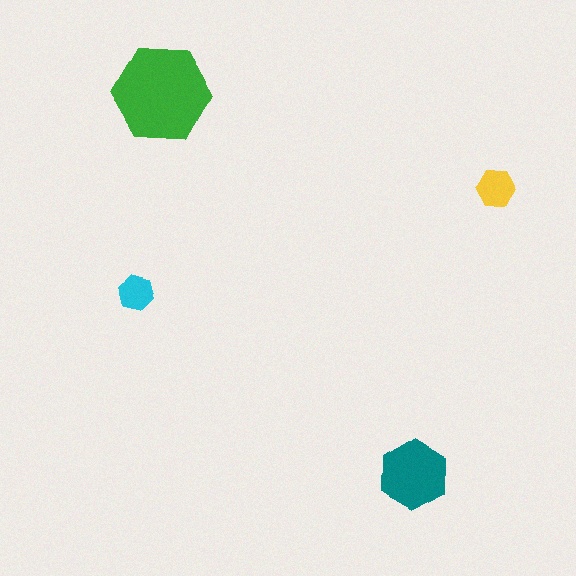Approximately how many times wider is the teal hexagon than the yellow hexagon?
About 2 times wider.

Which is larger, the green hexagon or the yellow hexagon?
The green one.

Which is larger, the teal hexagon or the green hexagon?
The green one.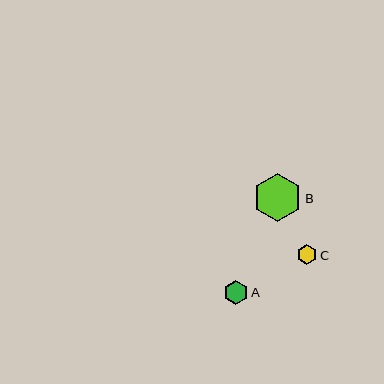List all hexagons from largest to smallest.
From largest to smallest: B, A, C.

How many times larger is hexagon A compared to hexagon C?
Hexagon A is approximately 1.2 times the size of hexagon C.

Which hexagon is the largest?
Hexagon B is the largest with a size of approximately 49 pixels.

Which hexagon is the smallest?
Hexagon C is the smallest with a size of approximately 20 pixels.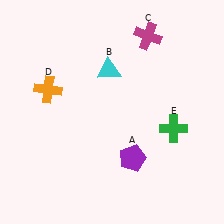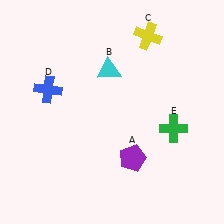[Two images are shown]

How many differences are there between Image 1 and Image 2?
There are 2 differences between the two images.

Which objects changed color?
C changed from magenta to yellow. D changed from orange to blue.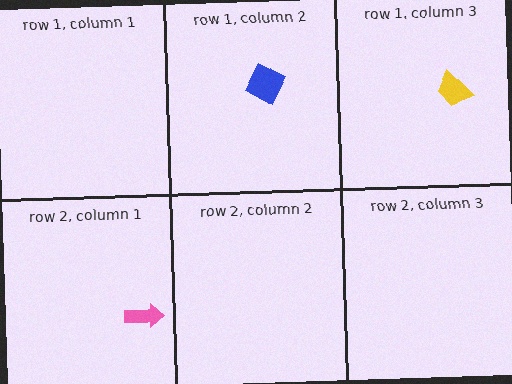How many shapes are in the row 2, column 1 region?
1.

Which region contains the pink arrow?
The row 2, column 1 region.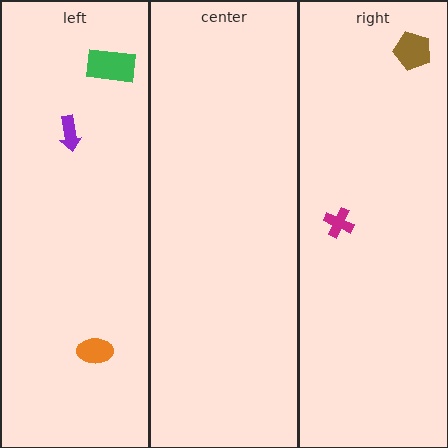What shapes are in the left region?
The green rectangle, the purple arrow, the orange ellipse.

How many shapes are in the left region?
3.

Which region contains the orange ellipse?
The left region.